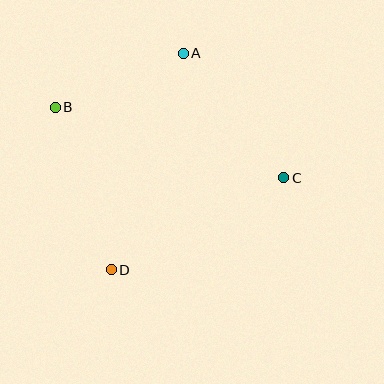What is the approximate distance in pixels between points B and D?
The distance between B and D is approximately 172 pixels.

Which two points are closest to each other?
Points A and B are closest to each other.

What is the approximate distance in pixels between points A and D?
The distance between A and D is approximately 228 pixels.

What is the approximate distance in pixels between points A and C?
The distance between A and C is approximately 160 pixels.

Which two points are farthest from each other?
Points B and C are farthest from each other.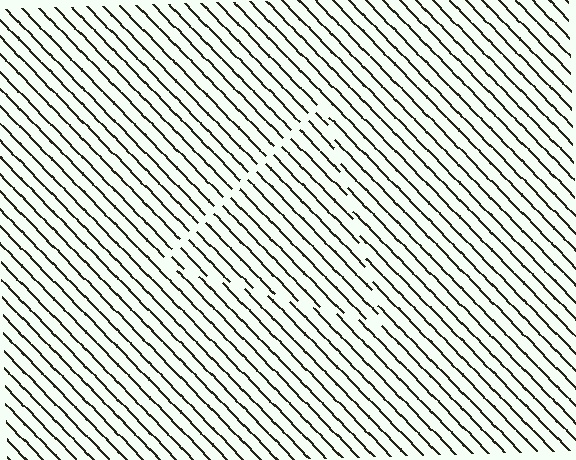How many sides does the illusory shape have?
3 sides — the line-ends trace a triangle.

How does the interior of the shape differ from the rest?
The interior of the shape contains the same grating, shifted by half a period — the contour is defined by the phase discontinuity where line-ends from the inner and outer gratings abut.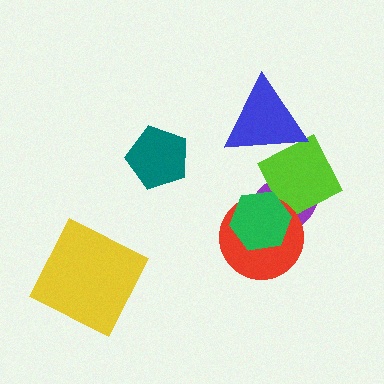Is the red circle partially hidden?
Yes, it is partially covered by another shape.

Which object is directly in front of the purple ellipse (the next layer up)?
The lime square is directly in front of the purple ellipse.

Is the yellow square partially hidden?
No, no other shape covers it.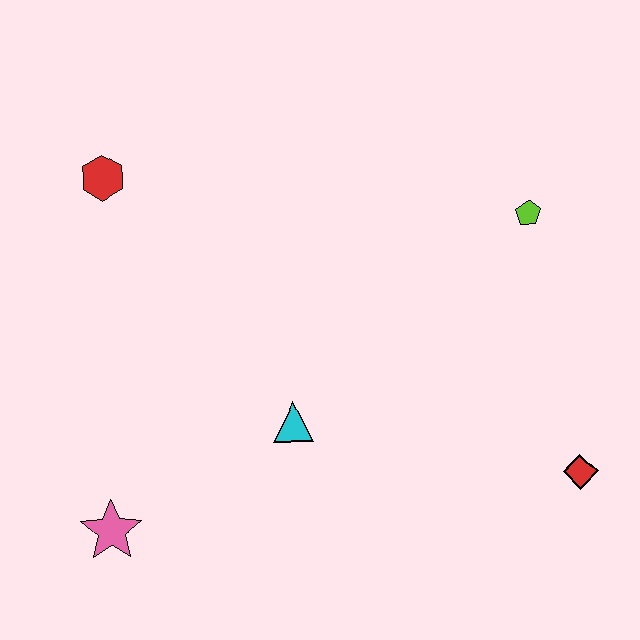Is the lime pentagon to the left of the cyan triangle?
No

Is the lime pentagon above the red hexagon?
No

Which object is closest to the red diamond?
The lime pentagon is closest to the red diamond.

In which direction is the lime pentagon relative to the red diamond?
The lime pentagon is above the red diamond.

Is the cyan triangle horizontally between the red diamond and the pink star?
Yes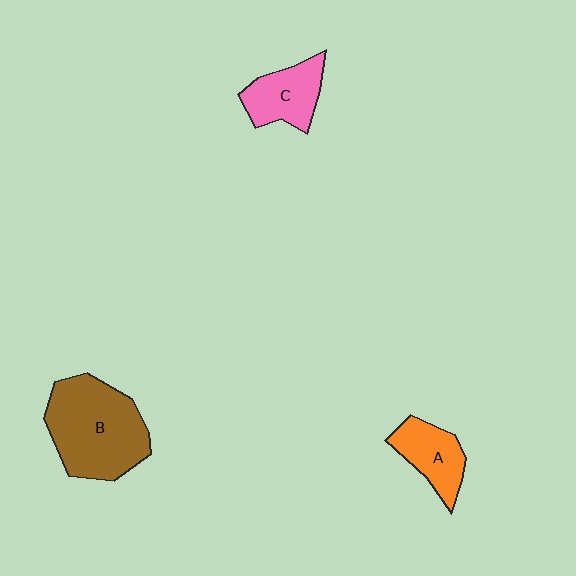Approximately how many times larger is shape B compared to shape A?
Approximately 2.1 times.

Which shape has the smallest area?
Shape A (orange).